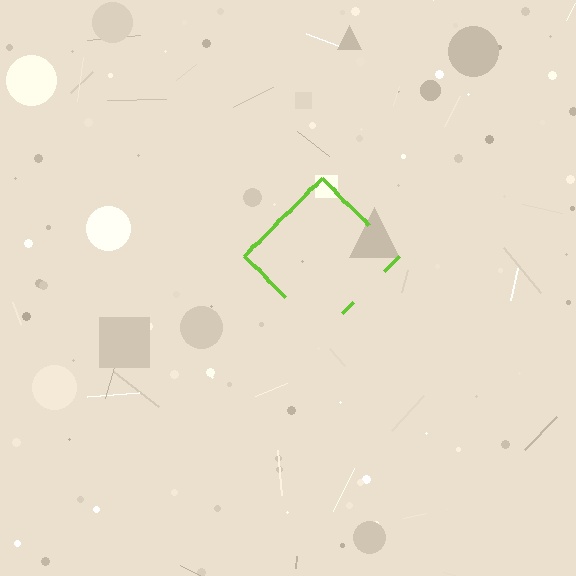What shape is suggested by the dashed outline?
The dashed outline suggests a diamond.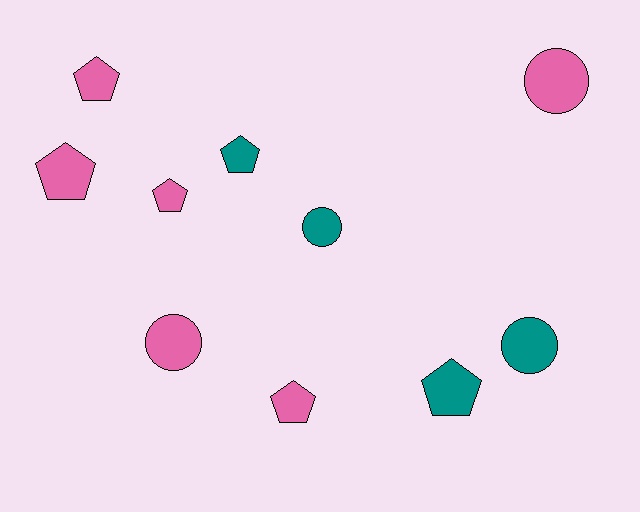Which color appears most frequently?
Pink, with 6 objects.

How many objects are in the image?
There are 10 objects.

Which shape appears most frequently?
Pentagon, with 6 objects.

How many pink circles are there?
There are 2 pink circles.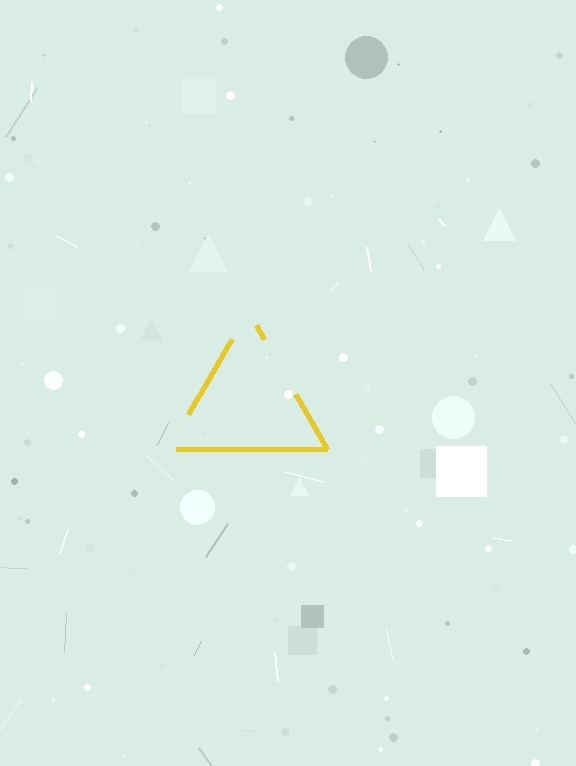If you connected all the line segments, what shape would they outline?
They would outline a triangle.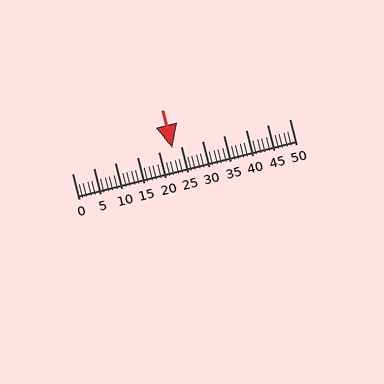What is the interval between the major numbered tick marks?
The major tick marks are spaced 5 units apart.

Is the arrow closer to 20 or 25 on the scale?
The arrow is closer to 25.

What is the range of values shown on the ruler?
The ruler shows values from 0 to 50.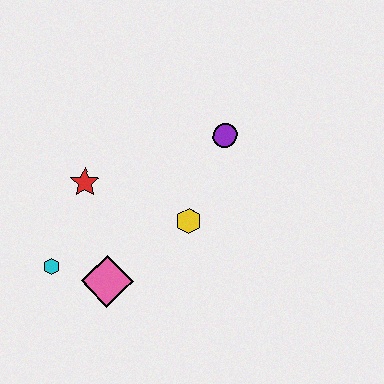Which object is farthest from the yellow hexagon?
The cyan hexagon is farthest from the yellow hexagon.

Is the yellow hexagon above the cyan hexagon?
Yes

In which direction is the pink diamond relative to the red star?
The pink diamond is below the red star.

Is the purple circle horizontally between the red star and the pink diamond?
No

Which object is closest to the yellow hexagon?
The purple circle is closest to the yellow hexagon.